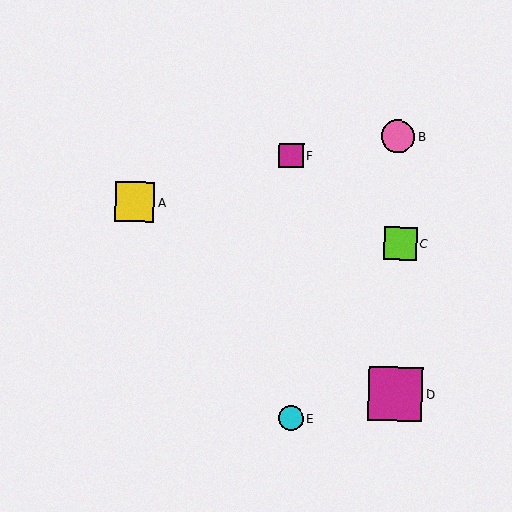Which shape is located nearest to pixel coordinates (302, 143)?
The magenta square (labeled F) at (291, 155) is nearest to that location.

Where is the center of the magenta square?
The center of the magenta square is at (291, 155).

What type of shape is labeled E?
Shape E is a cyan circle.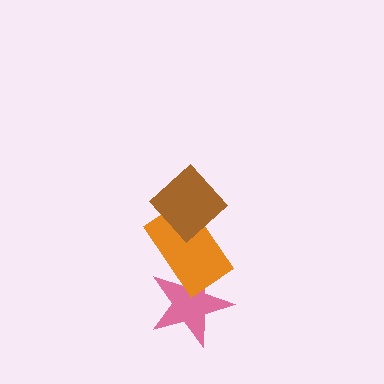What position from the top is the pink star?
The pink star is 3rd from the top.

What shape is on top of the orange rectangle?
The brown diamond is on top of the orange rectangle.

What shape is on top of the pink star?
The orange rectangle is on top of the pink star.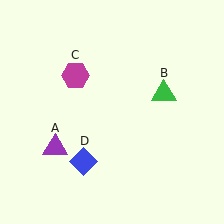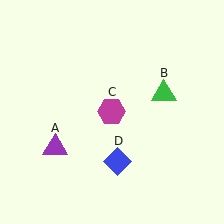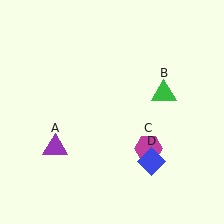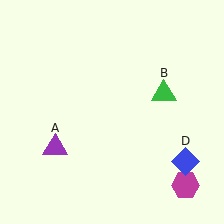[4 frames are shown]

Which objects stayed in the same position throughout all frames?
Purple triangle (object A) and green triangle (object B) remained stationary.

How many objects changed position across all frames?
2 objects changed position: magenta hexagon (object C), blue diamond (object D).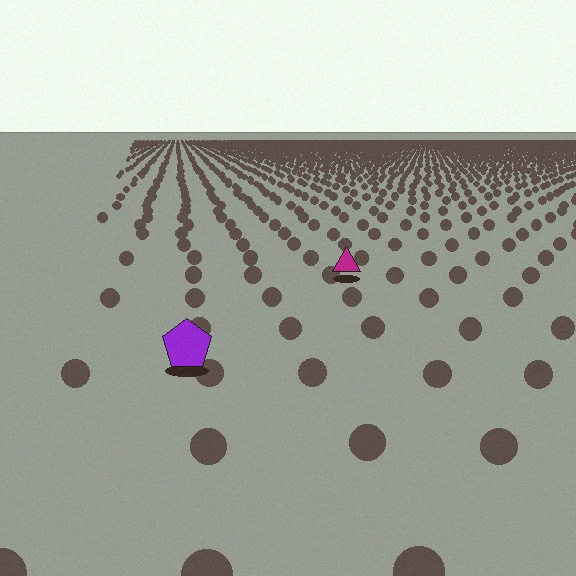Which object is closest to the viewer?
The purple pentagon is closest. The texture marks near it are larger and more spread out.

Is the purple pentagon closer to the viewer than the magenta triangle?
Yes. The purple pentagon is closer — you can tell from the texture gradient: the ground texture is coarser near it.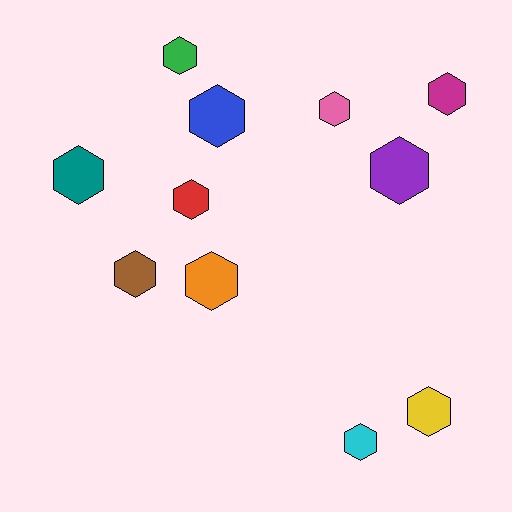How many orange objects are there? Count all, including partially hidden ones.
There is 1 orange object.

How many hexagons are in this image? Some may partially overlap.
There are 11 hexagons.